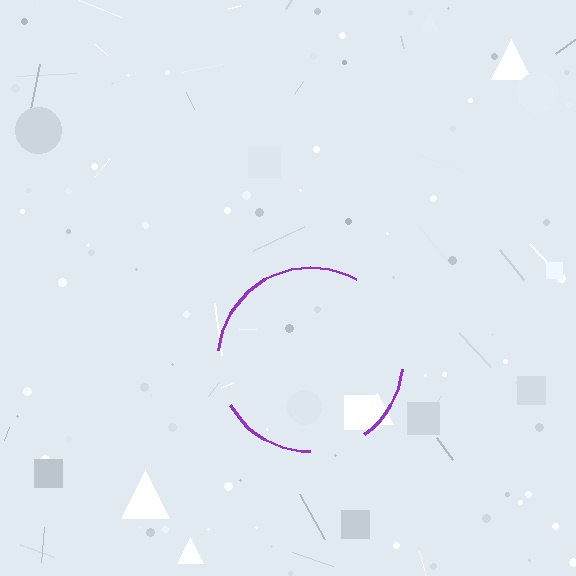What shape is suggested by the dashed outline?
The dashed outline suggests a circle.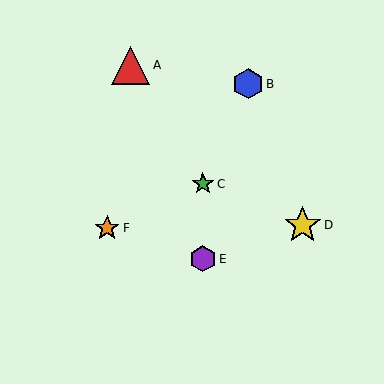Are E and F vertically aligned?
No, E is at x≈203 and F is at x≈107.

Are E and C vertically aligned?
Yes, both are at x≈203.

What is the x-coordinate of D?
Object D is at x≈303.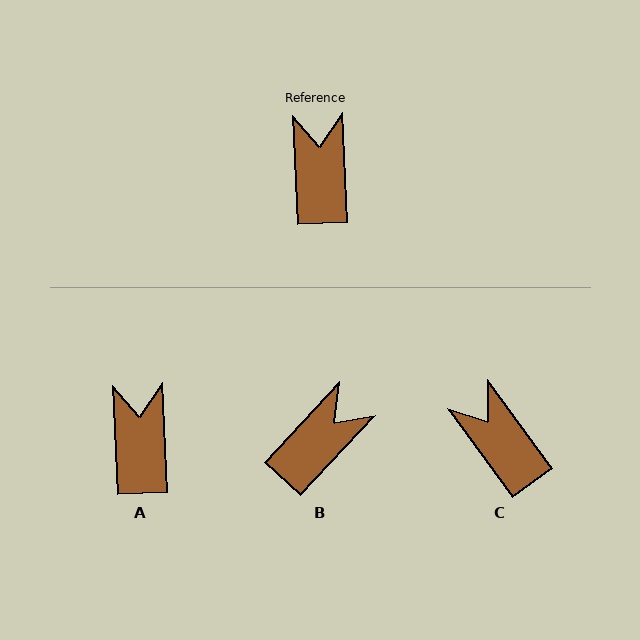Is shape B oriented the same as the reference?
No, it is off by about 45 degrees.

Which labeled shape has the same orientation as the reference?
A.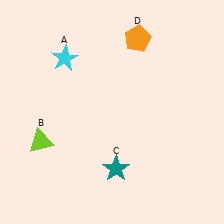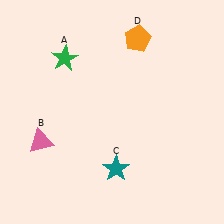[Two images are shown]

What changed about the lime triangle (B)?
In Image 1, B is lime. In Image 2, it changed to pink.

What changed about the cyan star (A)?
In Image 1, A is cyan. In Image 2, it changed to green.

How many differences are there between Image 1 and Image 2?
There are 2 differences between the two images.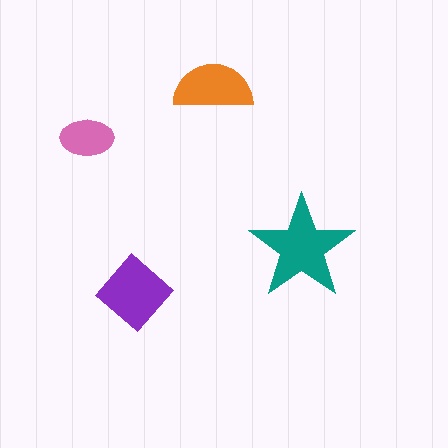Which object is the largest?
The teal star.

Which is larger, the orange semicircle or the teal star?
The teal star.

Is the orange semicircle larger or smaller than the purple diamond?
Smaller.